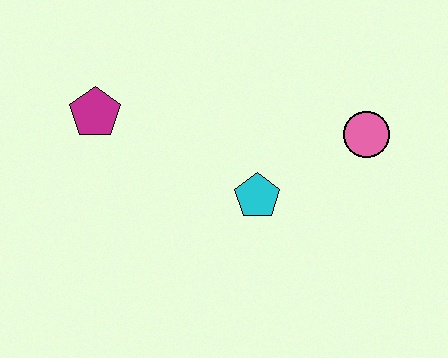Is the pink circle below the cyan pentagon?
No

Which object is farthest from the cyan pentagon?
The magenta pentagon is farthest from the cyan pentagon.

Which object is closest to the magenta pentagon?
The cyan pentagon is closest to the magenta pentagon.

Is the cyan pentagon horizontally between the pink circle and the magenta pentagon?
Yes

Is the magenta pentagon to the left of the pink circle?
Yes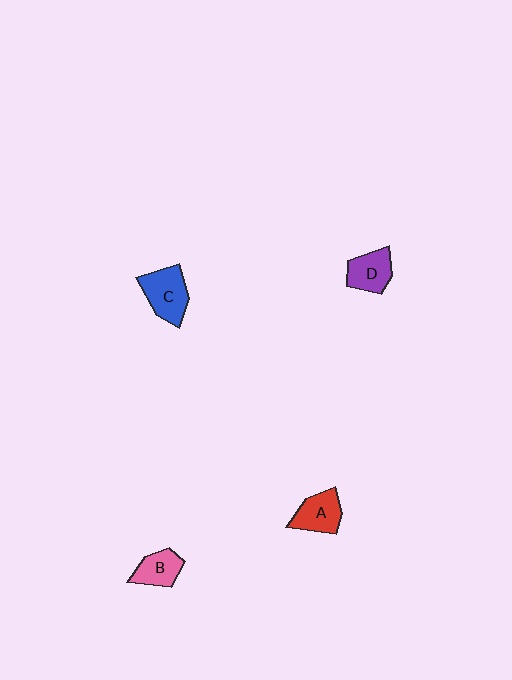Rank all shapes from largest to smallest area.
From largest to smallest: C (blue), A (red), D (purple), B (pink).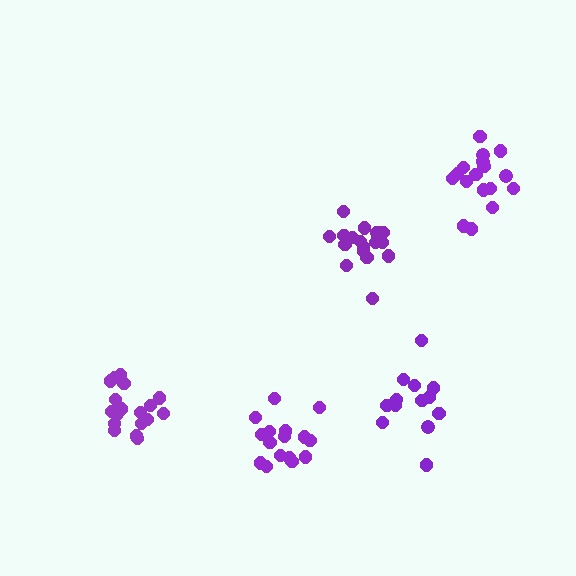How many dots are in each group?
Group 1: 18 dots, Group 2: 18 dots, Group 3: 14 dots, Group 4: 18 dots, Group 5: 16 dots (84 total).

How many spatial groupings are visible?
There are 5 spatial groupings.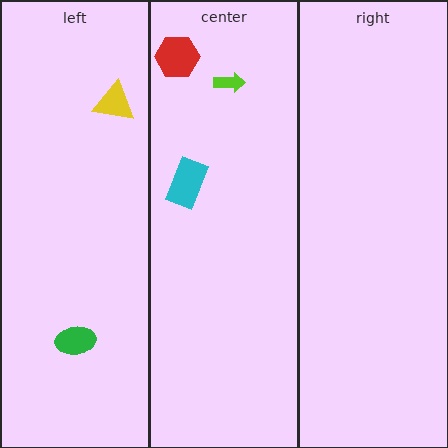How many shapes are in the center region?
3.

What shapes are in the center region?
The lime arrow, the cyan rectangle, the red hexagon.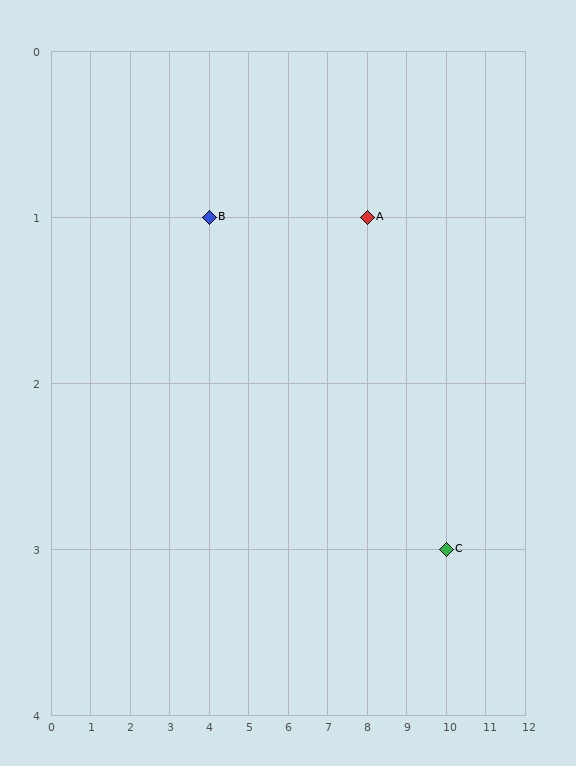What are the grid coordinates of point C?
Point C is at grid coordinates (10, 3).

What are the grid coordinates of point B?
Point B is at grid coordinates (4, 1).